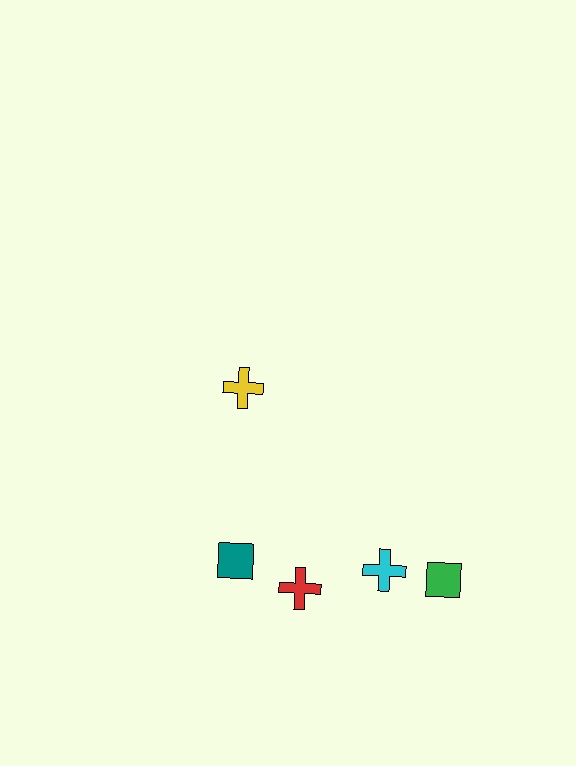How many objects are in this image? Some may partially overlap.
There are 5 objects.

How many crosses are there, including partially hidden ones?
There are 3 crosses.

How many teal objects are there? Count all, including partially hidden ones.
There is 1 teal object.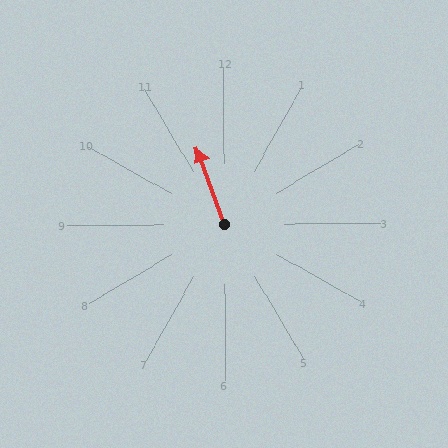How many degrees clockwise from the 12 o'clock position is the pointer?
Approximately 340 degrees.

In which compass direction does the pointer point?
North.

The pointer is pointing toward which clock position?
Roughly 11 o'clock.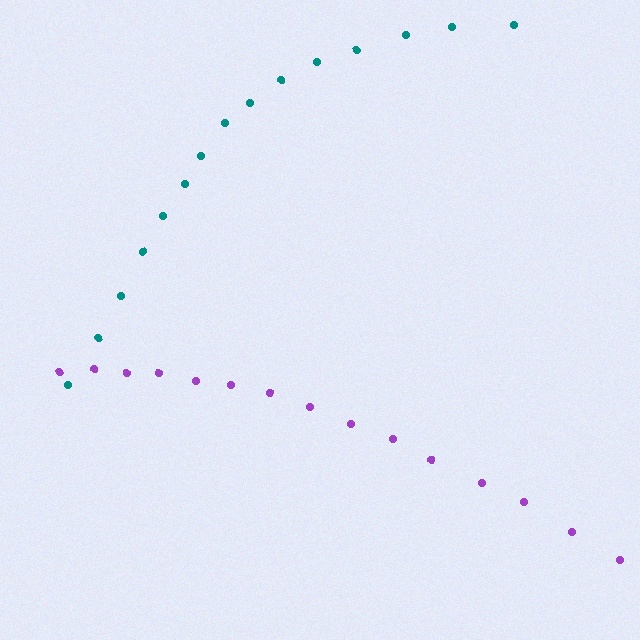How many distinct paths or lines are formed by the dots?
There are 2 distinct paths.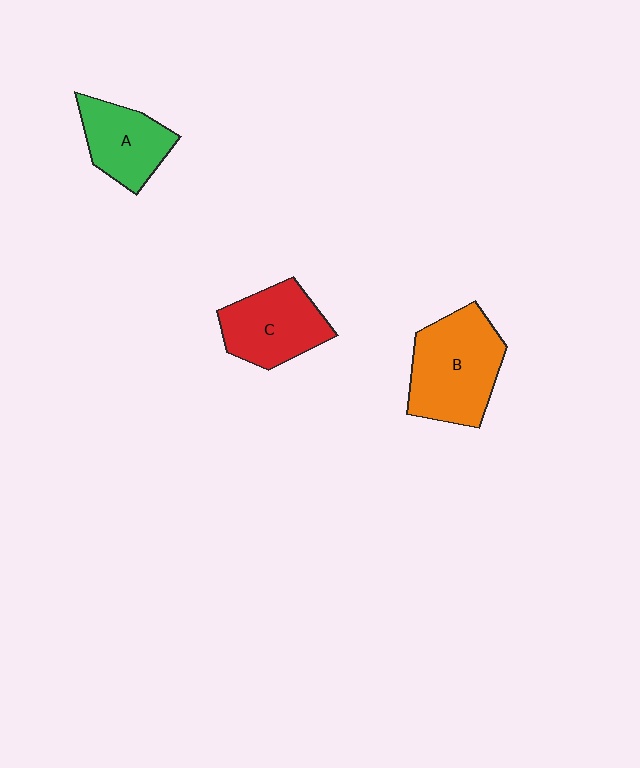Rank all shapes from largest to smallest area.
From largest to smallest: B (orange), C (red), A (green).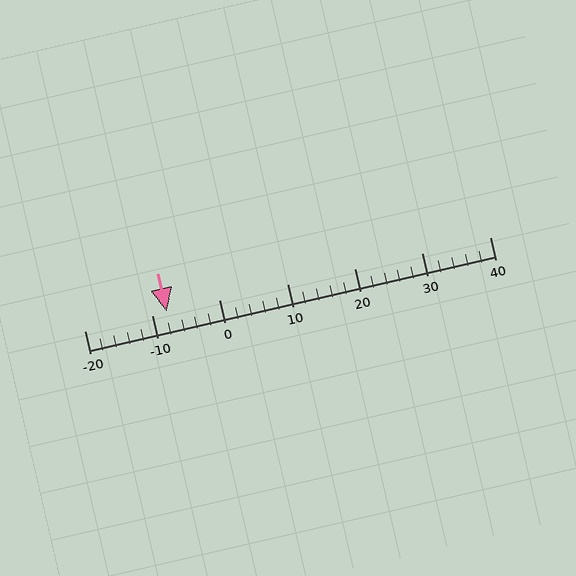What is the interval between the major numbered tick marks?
The major tick marks are spaced 10 units apart.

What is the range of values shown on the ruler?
The ruler shows values from -20 to 40.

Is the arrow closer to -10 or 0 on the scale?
The arrow is closer to -10.